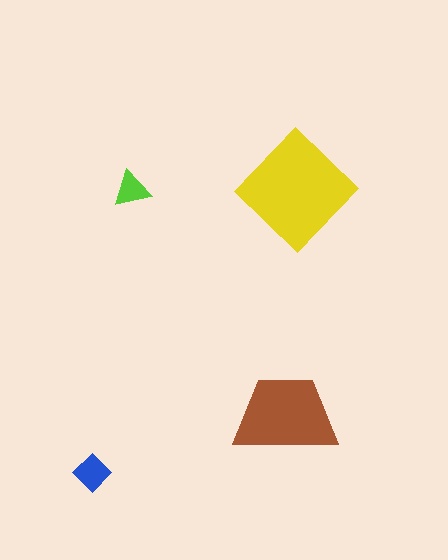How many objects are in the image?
There are 4 objects in the image.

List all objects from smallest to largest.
The lime triangle, the blue diamond, the brown trapezoid, the yellow diamond.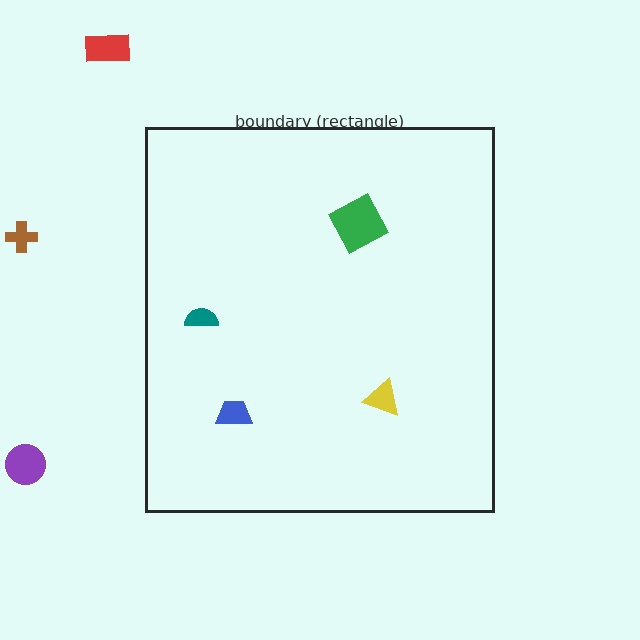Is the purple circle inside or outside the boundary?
Outside.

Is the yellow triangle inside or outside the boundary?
Inside.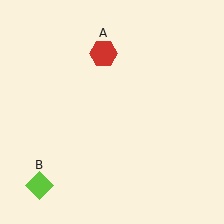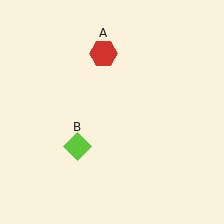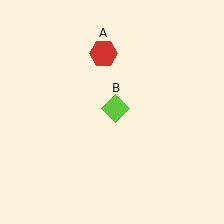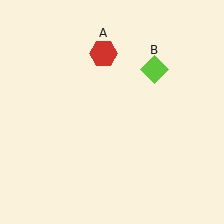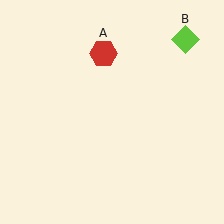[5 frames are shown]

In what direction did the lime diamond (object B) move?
The lime diamond (object B) moved up and to the right.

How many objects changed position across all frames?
1 object changed position: lime diamond (object B).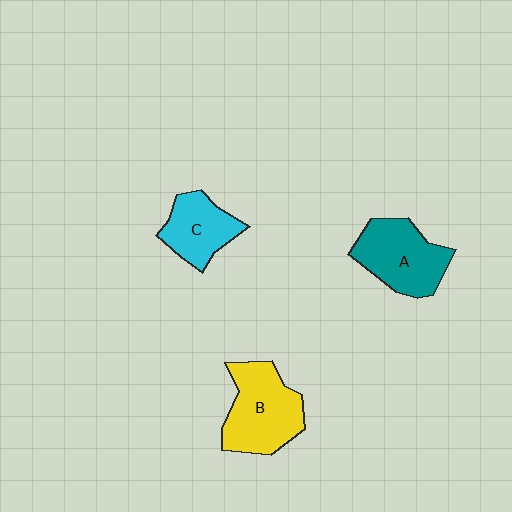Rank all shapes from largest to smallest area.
From largest to smallest: B (yellow), A (teal), C (cyan).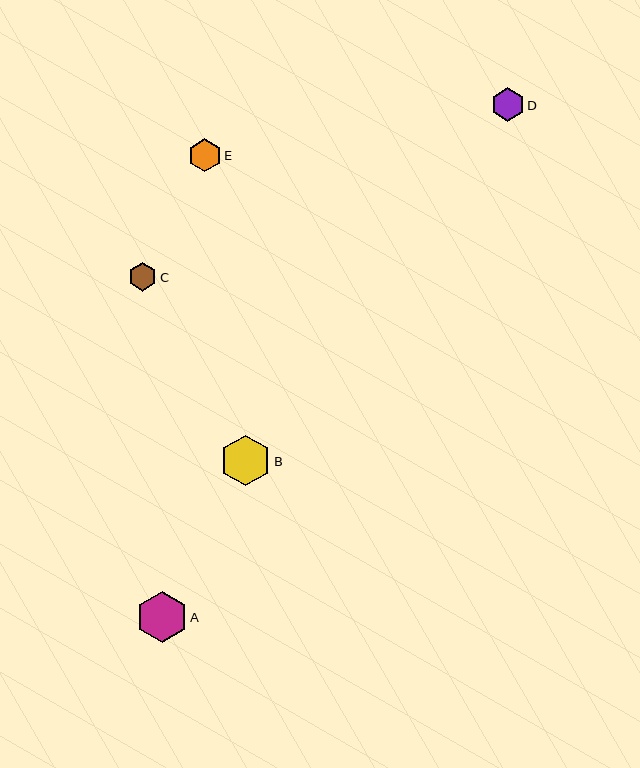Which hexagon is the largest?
Hexagon A is the largest with a size of approximately 51 pixels.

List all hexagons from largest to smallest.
From largest to smallest: A, B, D, E, C.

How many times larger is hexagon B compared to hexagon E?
Hexagon B is approximately 1.5 times the size of hexagon E.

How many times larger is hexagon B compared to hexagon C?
Hexagon B is approximately 1.8 times the size of hexagon C.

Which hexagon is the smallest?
Hexagon C is the smallest with a size of approximately 28 pixels.